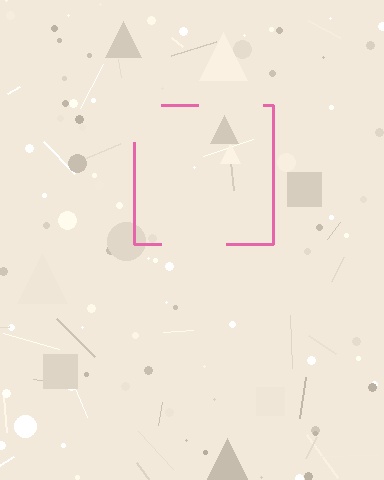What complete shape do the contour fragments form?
The contour fragments form a square.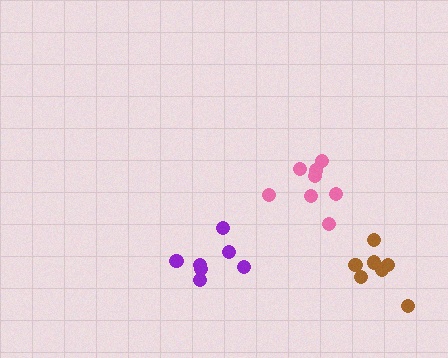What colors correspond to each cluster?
The clusters are colored: pink, brown, purple.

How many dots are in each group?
Group 1: 8 dots, Group 2: 7 dots, Group 3: 7 dots (22 total).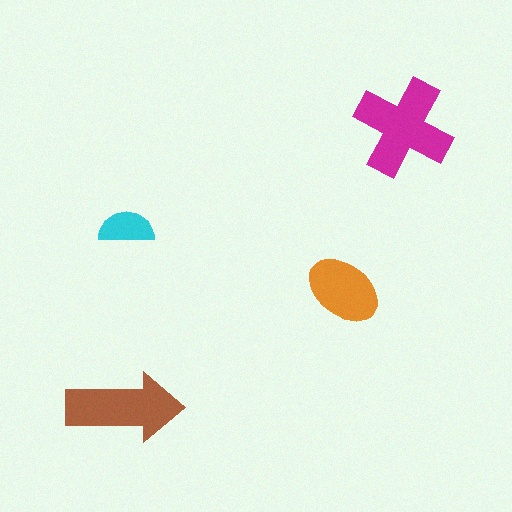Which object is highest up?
The magenta cross is topmost.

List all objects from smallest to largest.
The cyan semicircle, the orange ellipse, the brown arrow, the magenta cross.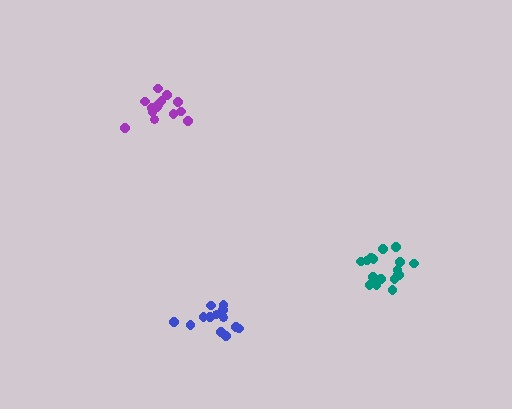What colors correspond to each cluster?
The clusters are colored: teal, purple, blue.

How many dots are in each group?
Group 1: 17 dots, Group 2: 14 dots, Group 3: 13 dots (44 total).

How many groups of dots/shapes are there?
There are 3 groups.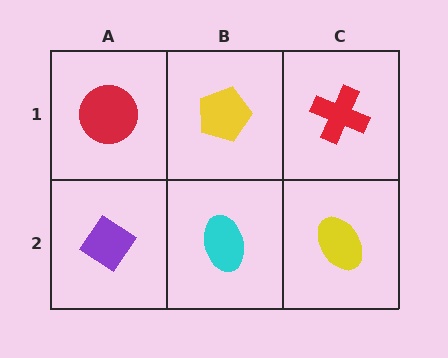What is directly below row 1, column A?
A purple diamond.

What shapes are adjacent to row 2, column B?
A yellow pentagon (row 1, column B), a purple diamond (row 2, column A), a yellow ellipse (row 2, column C).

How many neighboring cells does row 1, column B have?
3.